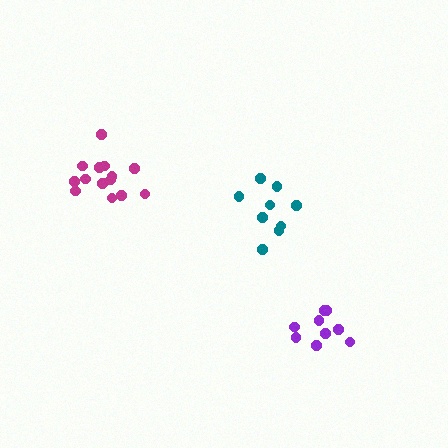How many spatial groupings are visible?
There are 3 spatial groupings.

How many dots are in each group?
Group 1: 9 dots, Group 2: 14 dots, Group 3: 9 dots (32 total).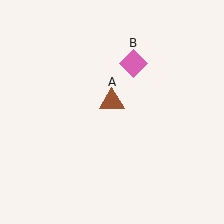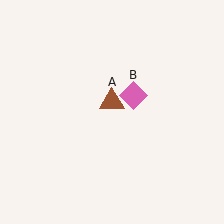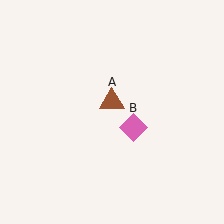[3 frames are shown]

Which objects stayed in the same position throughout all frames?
Brown triangle (object A) remained stationary.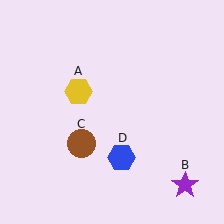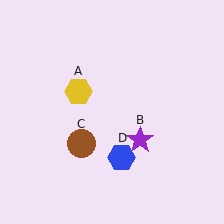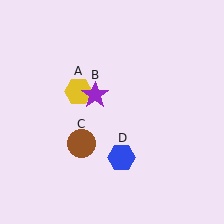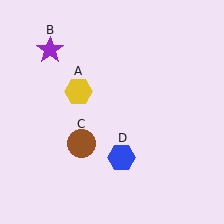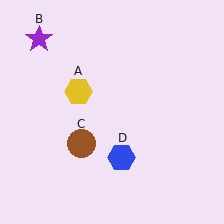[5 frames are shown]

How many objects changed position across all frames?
1 object changed position: purple star (object B).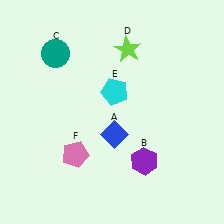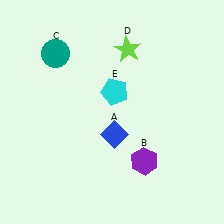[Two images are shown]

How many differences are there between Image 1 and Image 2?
There is 1 difference between the two images.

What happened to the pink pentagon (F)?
The pink pentagon (F) was removed in Image 2. It was in the bottom-left area of Image 1.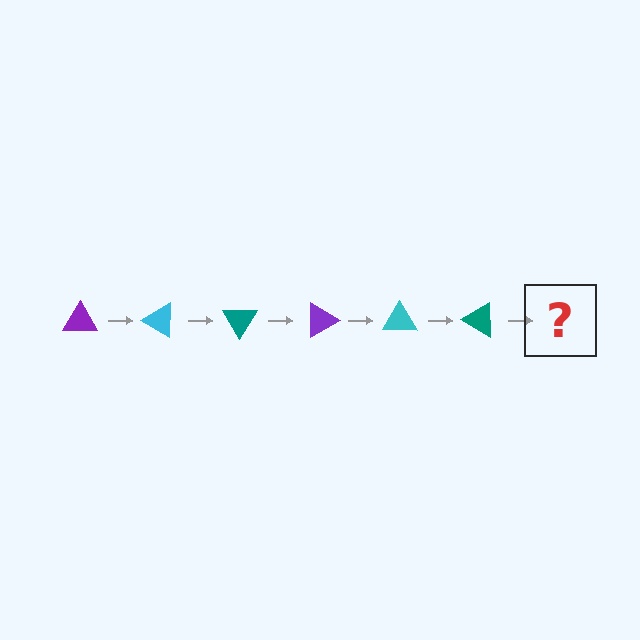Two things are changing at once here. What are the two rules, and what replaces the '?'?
The two rules are that it rotates 30 degrees each step and the color cycles through purple, cyan, and teal. The '?' should be a purple triangle, rotated 180 degrees from the start.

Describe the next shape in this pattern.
It should be a purple triangle, rotated 180 degrees from the start.